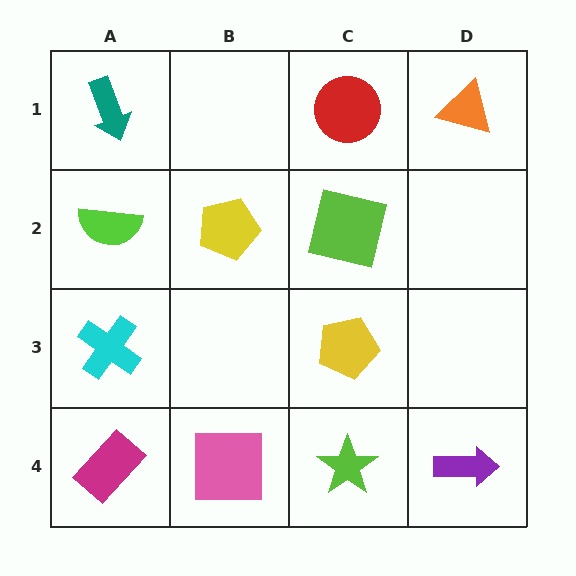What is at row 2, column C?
A lime square.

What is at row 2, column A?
A lime semicircle.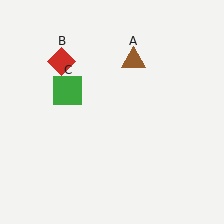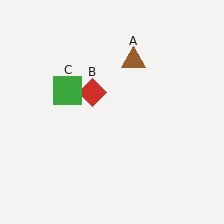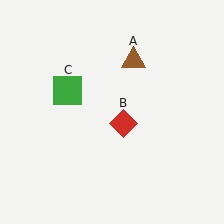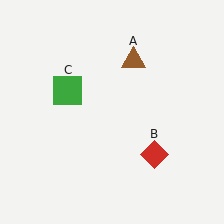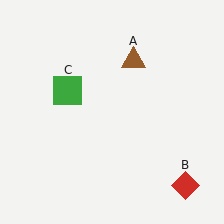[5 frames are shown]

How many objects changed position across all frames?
1 object changed position: red diamond (object B).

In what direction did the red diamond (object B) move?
The red diamond (object B) moved down and to the right.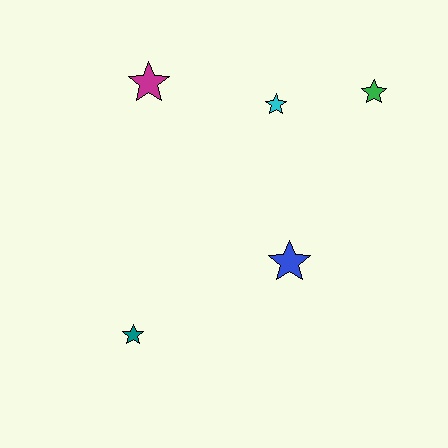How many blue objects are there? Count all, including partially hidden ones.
There is 1 blue object.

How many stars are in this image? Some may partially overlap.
There are 5 stars.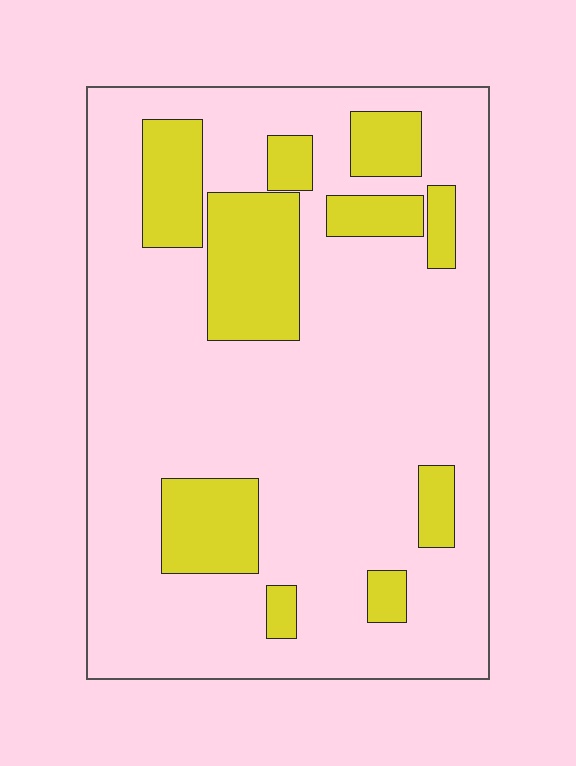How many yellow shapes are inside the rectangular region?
10.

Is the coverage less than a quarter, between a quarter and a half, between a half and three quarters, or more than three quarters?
Less than a quarter.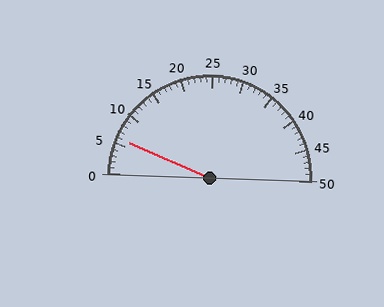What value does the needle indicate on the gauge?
The needle indicates approximately 6.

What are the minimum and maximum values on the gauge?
The gauge ranges from 0 to 50.